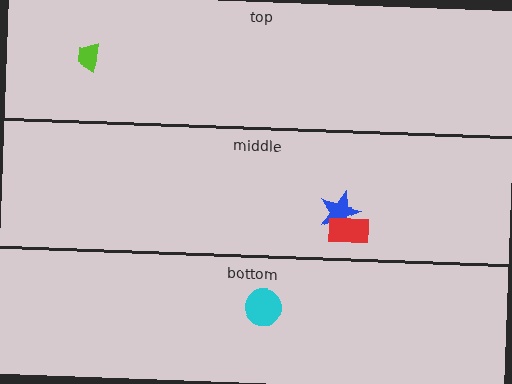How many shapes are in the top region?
1.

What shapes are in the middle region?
The blue star, the red rectangle.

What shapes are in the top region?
The lime trapezoid.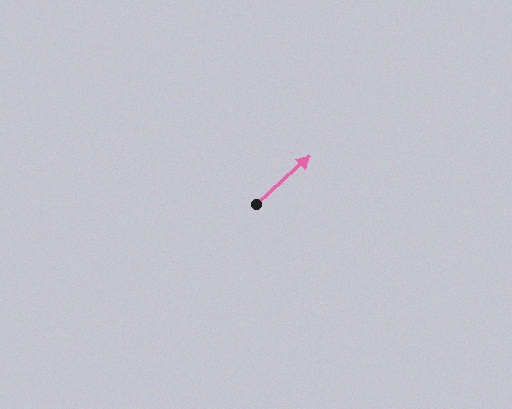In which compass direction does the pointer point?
Northeast.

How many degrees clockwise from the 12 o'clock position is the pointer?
Approximately 48 degrees.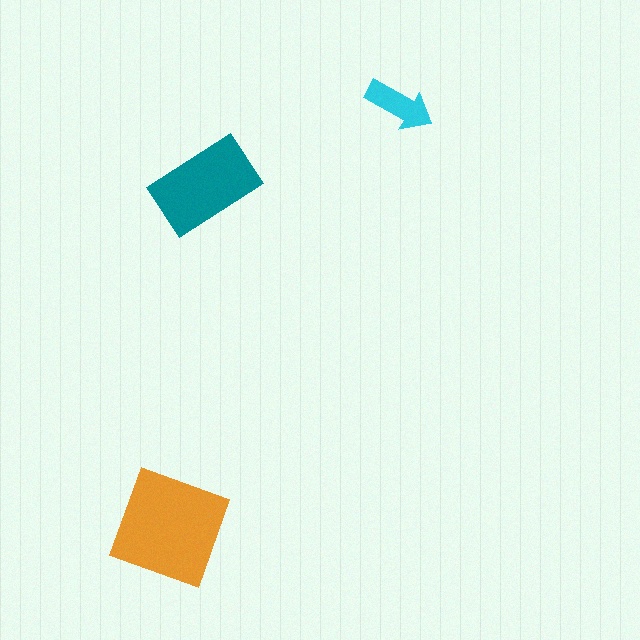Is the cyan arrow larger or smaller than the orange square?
Smaller.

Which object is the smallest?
The cyan arrow.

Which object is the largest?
The orange square.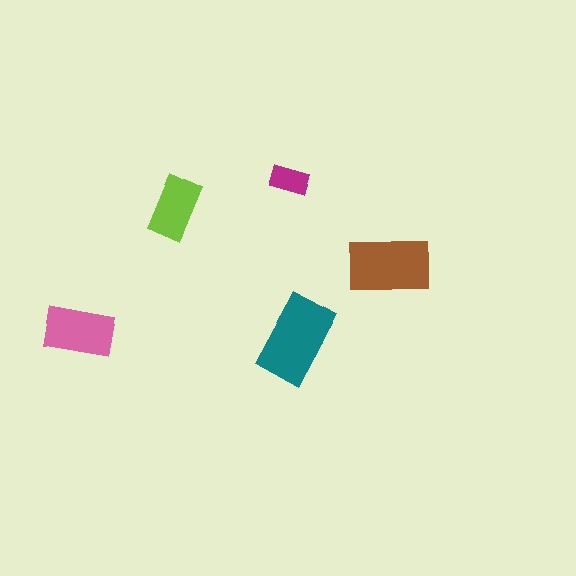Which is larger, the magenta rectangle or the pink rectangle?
The pink one.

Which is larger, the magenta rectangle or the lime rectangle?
The lime one.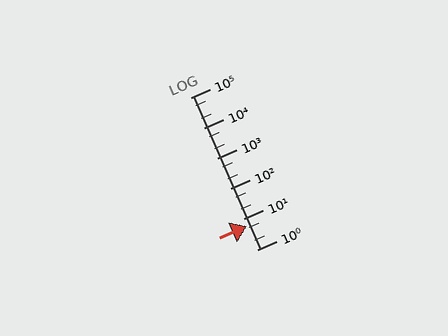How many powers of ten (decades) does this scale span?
The scale spans 5 decades, from 1 to 100000.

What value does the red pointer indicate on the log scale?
The pointer indicates approximately 5.9.